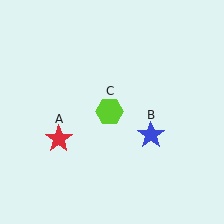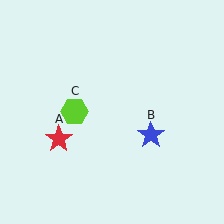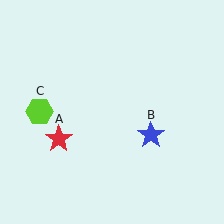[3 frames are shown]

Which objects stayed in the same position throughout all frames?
Red star (object A) and blue star (object B) remained stationary.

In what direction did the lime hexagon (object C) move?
The lime hexagon (object C) moved left.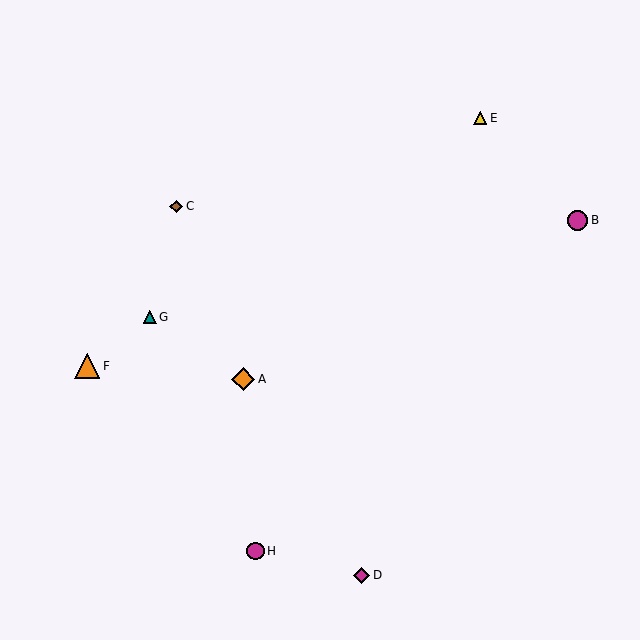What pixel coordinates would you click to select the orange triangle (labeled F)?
Click at (87, 366) to select the orange triangle F.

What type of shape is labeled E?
Shape E is a yellow triangle.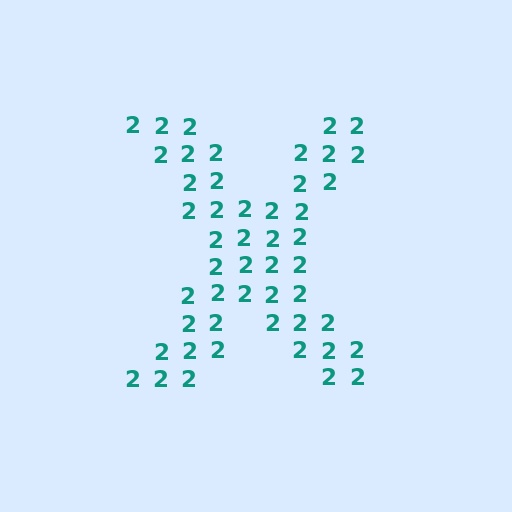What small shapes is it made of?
It is made of small digit 2's.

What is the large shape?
The large shape is the letter X.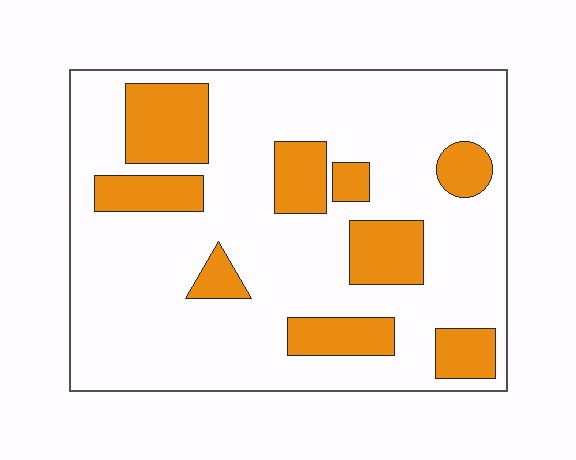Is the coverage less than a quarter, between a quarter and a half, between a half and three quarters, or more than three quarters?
Less than a quarter.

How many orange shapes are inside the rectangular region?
9.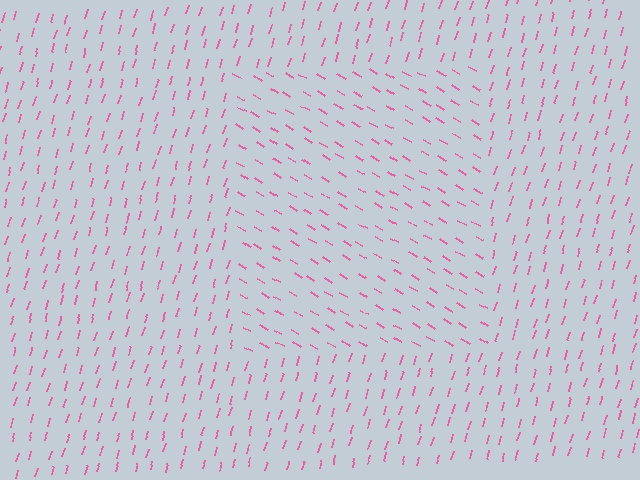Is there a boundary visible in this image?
Yes, there is a texture boundary formed by a change in line orientation.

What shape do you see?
I see a rectangle.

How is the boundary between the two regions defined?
The boundary is defined purely by a change in line orientation (approximately 75 degrees difference). All lines are the same color and thickness.